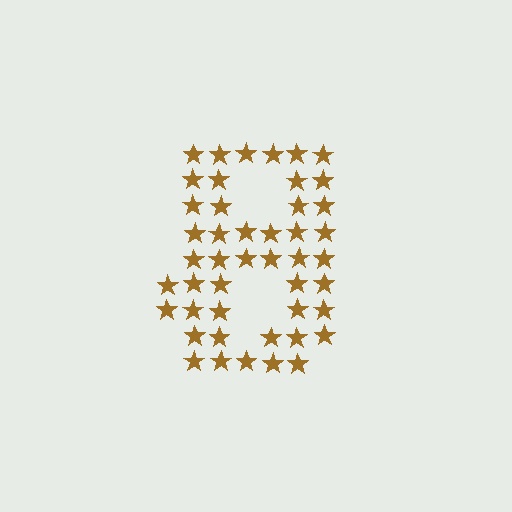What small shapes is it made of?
It is made of small stars.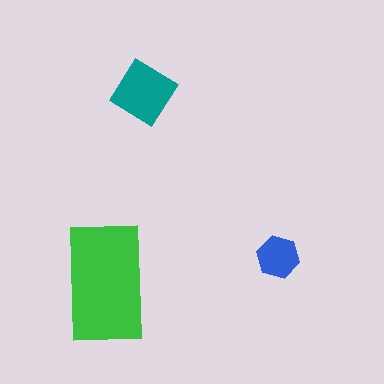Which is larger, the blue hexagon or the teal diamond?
The teal diamond.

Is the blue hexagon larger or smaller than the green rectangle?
Smaller.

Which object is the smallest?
The blue hexagon.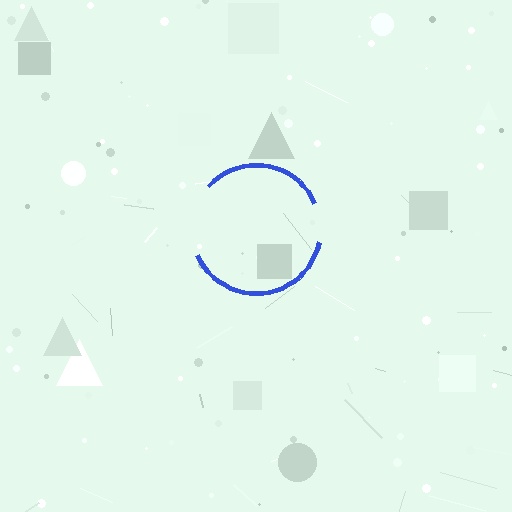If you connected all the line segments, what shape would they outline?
They would outline a circle.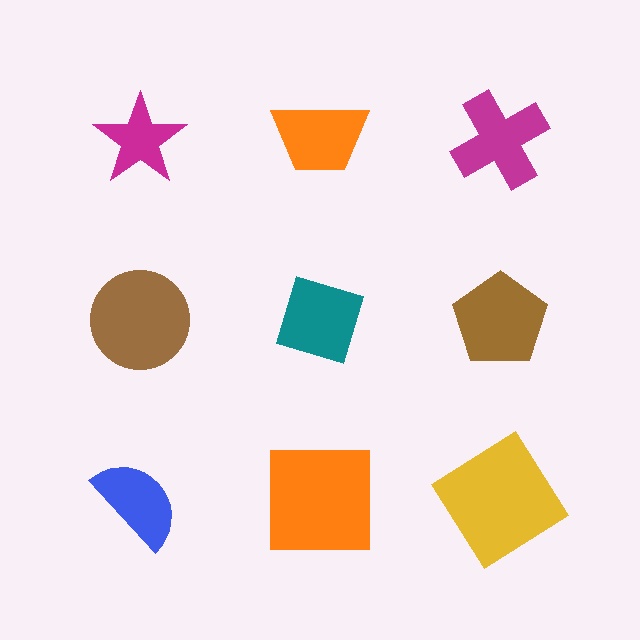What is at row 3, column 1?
A blue semicircle.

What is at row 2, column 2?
A teal diamond.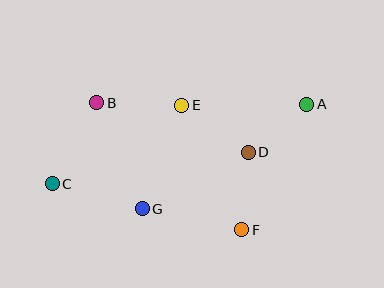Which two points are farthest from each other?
Points A and C are farthest from each other.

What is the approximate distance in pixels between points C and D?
The distance between C and D is approximately 199 pixels.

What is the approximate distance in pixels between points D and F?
The distance between D and F is approximately 78 pixels.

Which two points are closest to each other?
Points A and D are closest to each other.